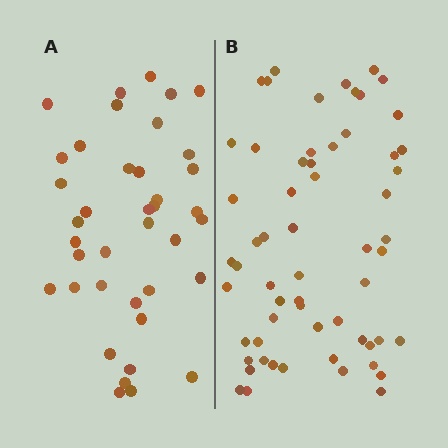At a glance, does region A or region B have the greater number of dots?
Region B (the right region) has more dots.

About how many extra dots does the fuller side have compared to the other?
Region B has approximately 20 more dots than region A.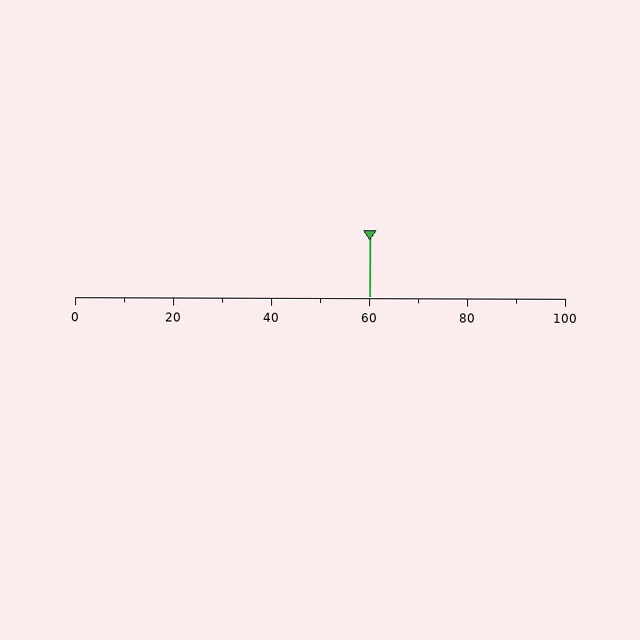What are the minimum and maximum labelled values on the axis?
The axis runs from 0 to 100.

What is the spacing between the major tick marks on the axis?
The major ticks are spaced 20 apart.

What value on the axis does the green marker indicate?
The marker indicates approximately 60.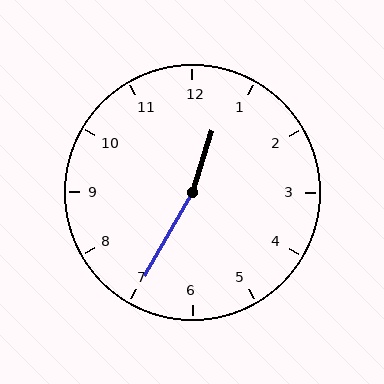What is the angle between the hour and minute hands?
Approximately 168 degrees.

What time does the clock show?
12:35.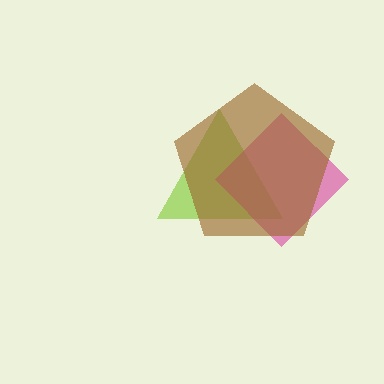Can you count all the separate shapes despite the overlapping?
Yes, there are 3 separate shapes.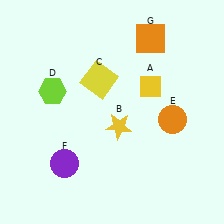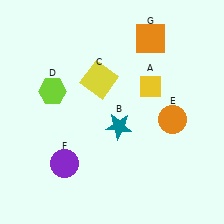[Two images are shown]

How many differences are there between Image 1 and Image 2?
There is 1 difference between the two images.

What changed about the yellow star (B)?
In Image 1, B is yellow. In Image 2, it changed to teal.